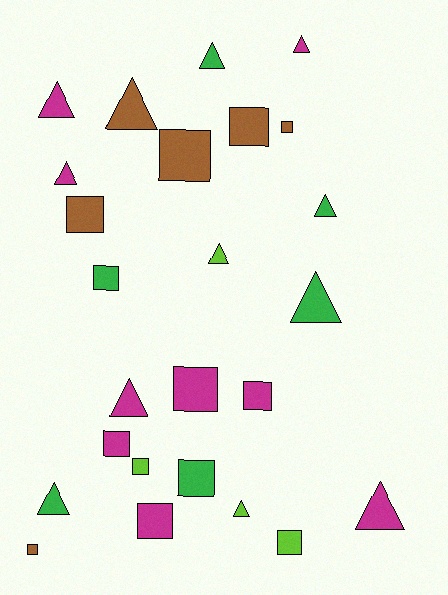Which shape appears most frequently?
Square, with 13 objects.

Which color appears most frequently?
Magenta, with 9 objects.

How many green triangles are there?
There are 4 green triangles.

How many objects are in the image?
There are 25 objects.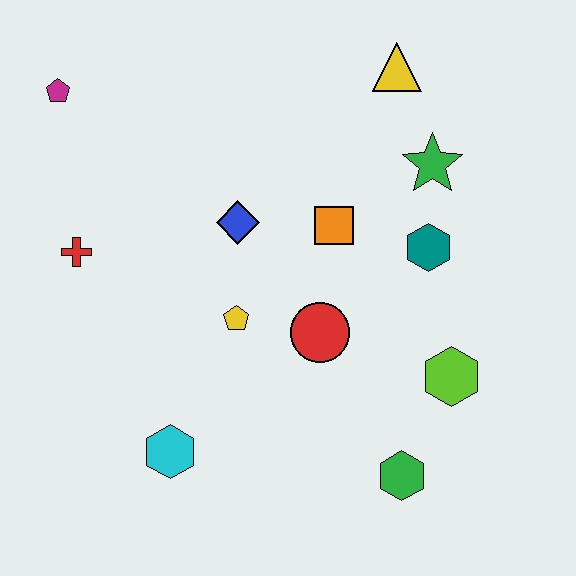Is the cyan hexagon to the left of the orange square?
Yes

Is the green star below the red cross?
No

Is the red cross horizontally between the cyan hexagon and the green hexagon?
No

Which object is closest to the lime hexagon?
The green hexagon is closest to the lime hexagon.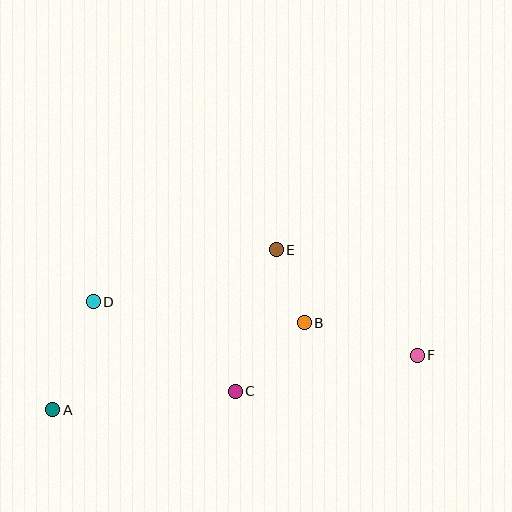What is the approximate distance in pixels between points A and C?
The distance between A and C is approximately 183 pixels.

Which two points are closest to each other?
Points B and E are closest to each other.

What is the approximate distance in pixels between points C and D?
The distance between C and D is approximately 168 pixels.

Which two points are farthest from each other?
Points A and F are farthest from each other.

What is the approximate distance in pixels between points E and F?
The distance between E and F is approximately 176 pixels.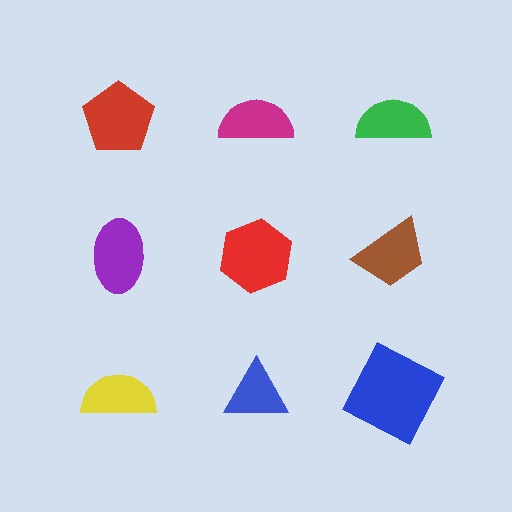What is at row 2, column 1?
A purple ellipse.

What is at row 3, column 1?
A yellow semicircle.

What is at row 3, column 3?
A blue square.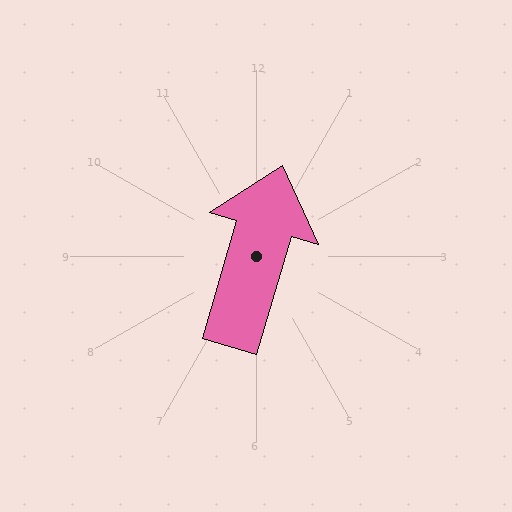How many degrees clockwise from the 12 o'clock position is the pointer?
Approximately 16 degrees.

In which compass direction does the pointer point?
North.